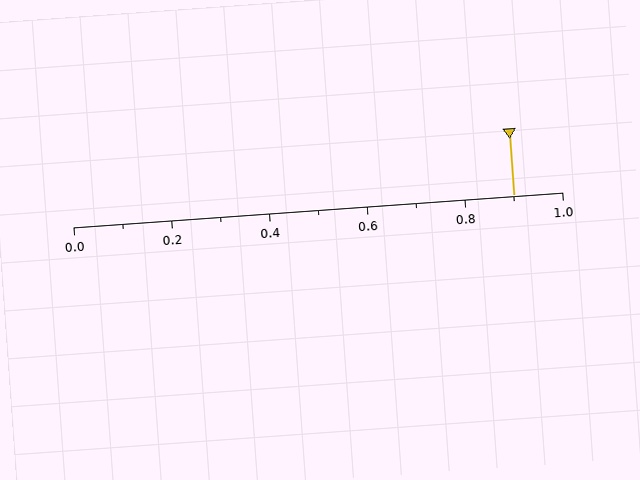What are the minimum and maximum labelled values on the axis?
The axis runs from 0.0 to 1.0.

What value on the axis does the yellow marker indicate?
The marker indicates approximately 0.9.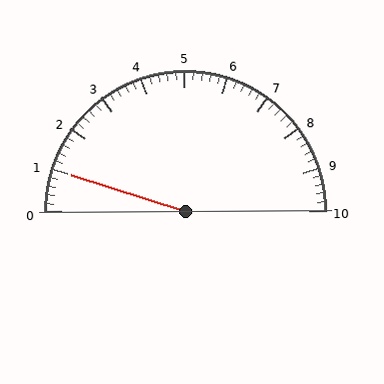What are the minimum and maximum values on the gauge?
The gauge ranges from 0 to 10.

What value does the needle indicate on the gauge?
The needle indicates approximately 1.0.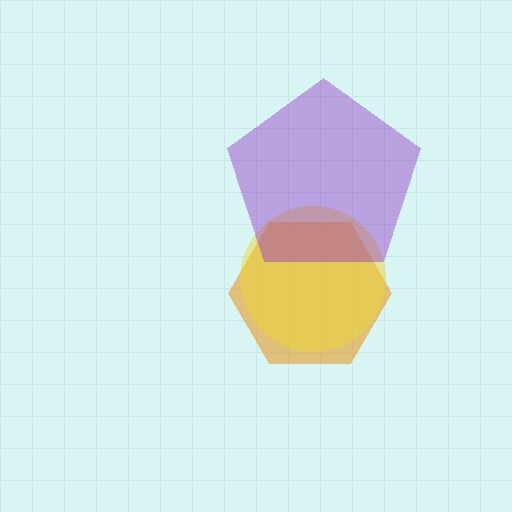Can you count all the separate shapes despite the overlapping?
Yes, there are 3 separate shapes.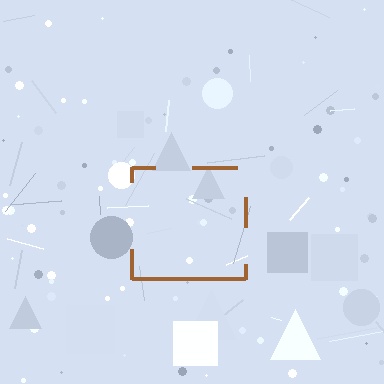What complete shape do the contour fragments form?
The contour fragments form a square.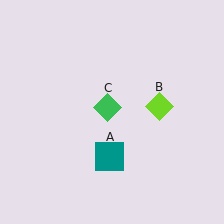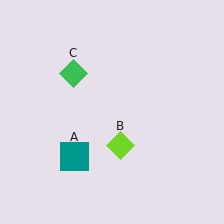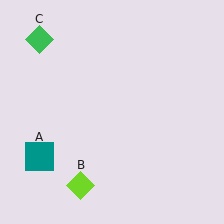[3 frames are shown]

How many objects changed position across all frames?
3 objects changed position: teal square (object A), lime diamond (object B), green diamond (object C).